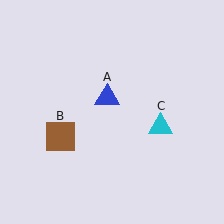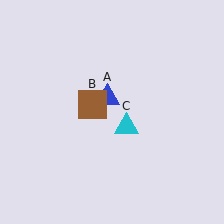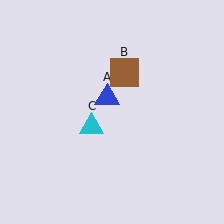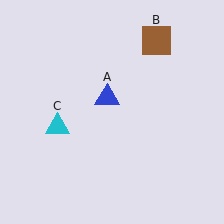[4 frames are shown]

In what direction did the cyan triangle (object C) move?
The cyan triangle (object C) moved left.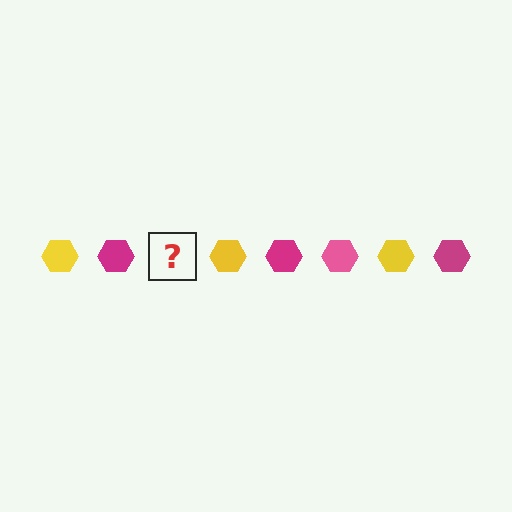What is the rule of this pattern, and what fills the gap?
The rule is that the pattern cycles through yellow, magenta, pink hexagons. The gap should be filled with a pink hexagon.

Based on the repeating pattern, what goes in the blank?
The blank should be a pink hexagon.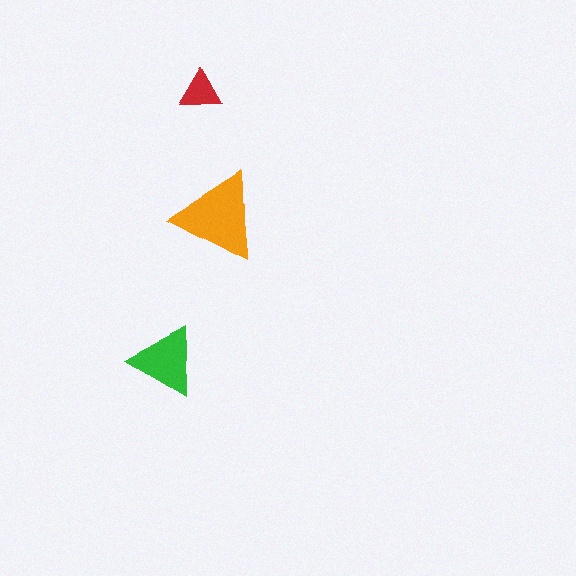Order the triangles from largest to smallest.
the orange one, the green one, the red one.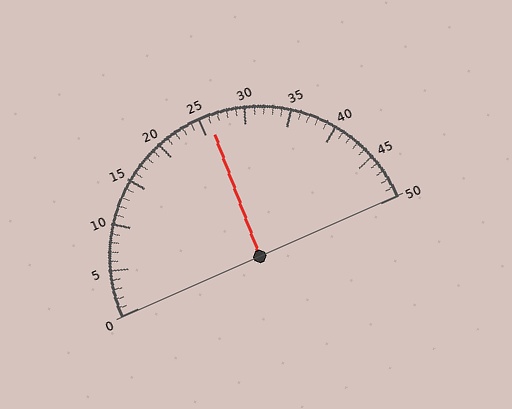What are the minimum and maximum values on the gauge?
The gauge ranges from 0 to 50.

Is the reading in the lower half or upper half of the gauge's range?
The reading is in the upper half of the range (0 to 50).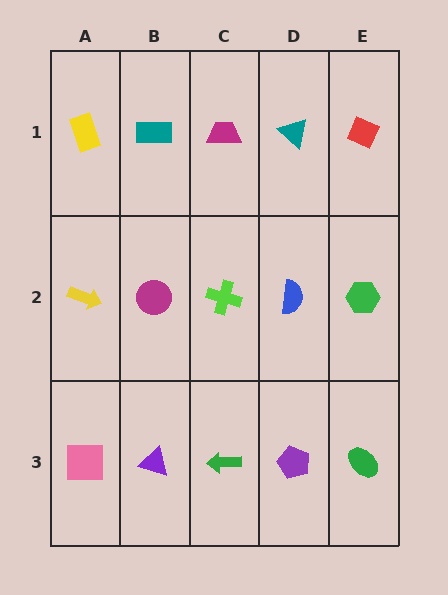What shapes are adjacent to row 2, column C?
A magenta trapezoid (row 1, column C), a green arrow (row 3, column C), a magenta circle (row 2, column B), a blue semicircle (row 2, column D).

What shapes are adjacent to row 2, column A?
A yellow rectangle (row 1, column A), a pink square (row 3, column A), a magenta circle (row 2, column B).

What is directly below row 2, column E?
A green ellipse.